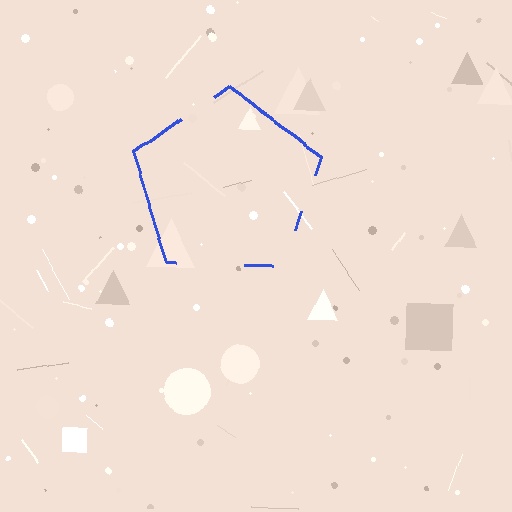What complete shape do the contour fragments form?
The contour fragments form a pentagon.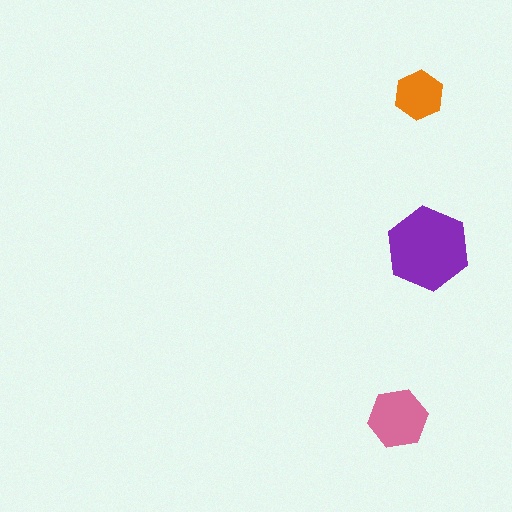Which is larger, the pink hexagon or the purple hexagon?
The purple one.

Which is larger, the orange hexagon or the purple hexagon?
The purple one.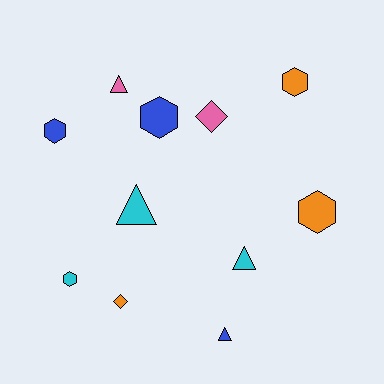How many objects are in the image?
There are 11 objects.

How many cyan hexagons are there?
There is 1 cyan hexagon.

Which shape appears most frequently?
Hexagon, with 5 objects.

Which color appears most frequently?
Cyan, with 3 objects.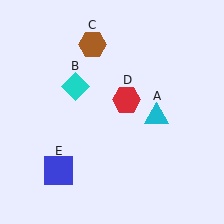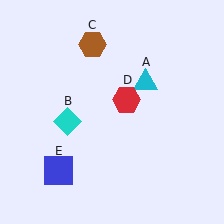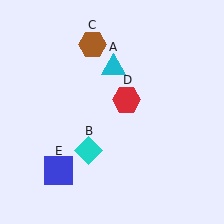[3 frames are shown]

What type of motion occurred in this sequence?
The cyan triangle (object A), cyan diamond (object B) rotated counterclockwise around the center of the scene.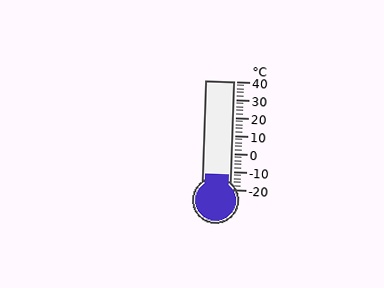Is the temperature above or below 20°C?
The temperature is below 20°C.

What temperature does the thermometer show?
The thermometer shows approximately -12°C.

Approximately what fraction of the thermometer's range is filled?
The thermometer is filled to approximately 15% of its range.